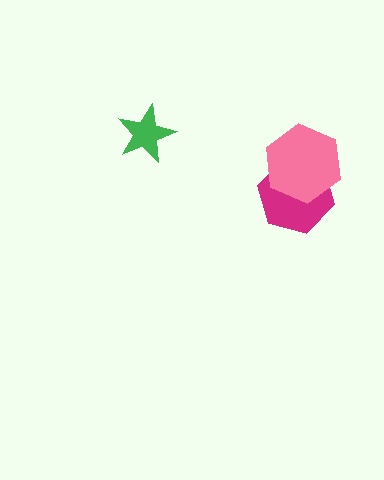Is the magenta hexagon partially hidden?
Yes, it is partially covered by another shape.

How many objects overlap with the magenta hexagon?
1 object overlaps with the magenta hexagon.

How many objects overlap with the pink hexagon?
1 object overlaps with the pink hexagon.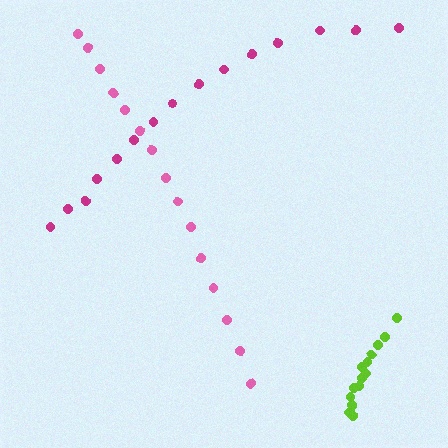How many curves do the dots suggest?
There are 3 distinct paths.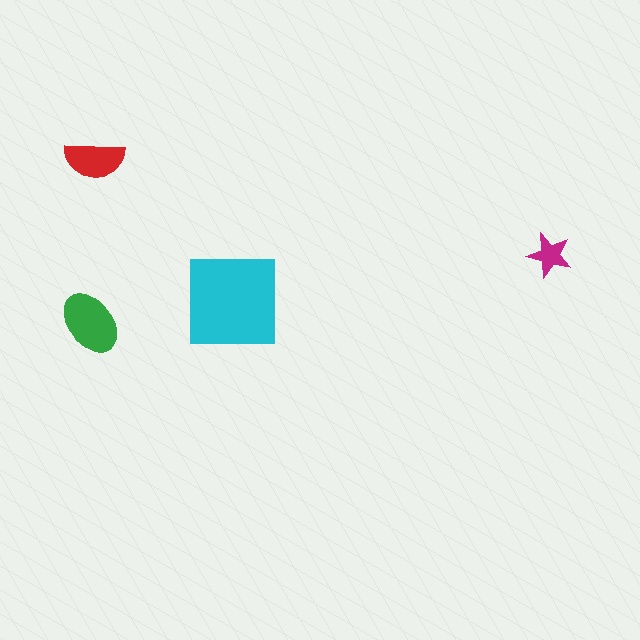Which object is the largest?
The cyan square.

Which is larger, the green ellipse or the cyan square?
The cyan square.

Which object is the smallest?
The magenta star.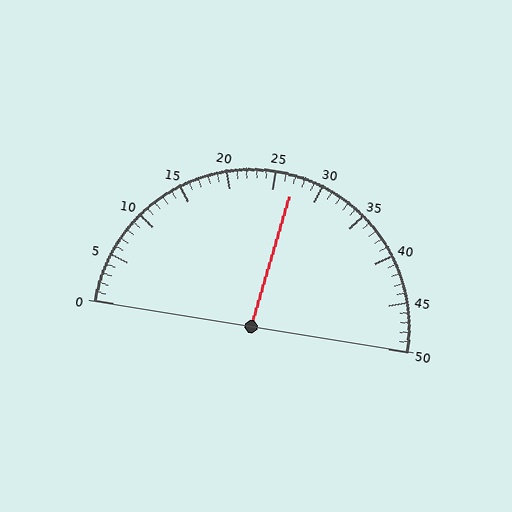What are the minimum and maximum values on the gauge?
The gauge ranges from 0 to 50.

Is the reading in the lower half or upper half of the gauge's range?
The reading is in the upper half of the range (0 to 50).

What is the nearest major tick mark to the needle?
The nearest major tick mark is 25.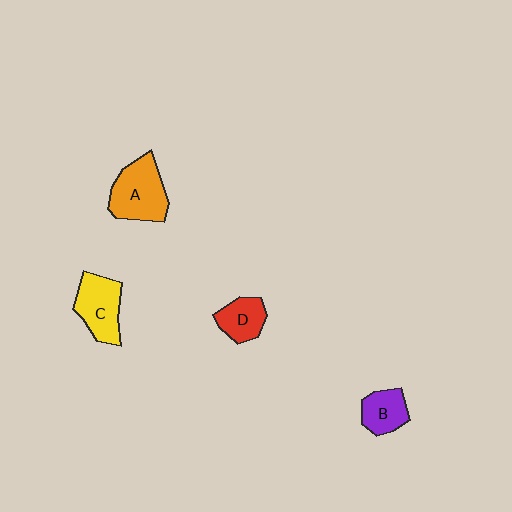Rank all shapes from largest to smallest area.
From largest to smallest: A (orange), C (yellow), B (purple), D (red).